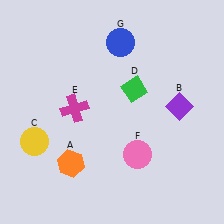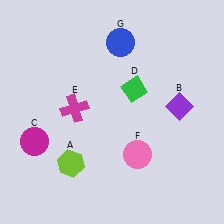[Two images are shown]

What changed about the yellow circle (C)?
In Image 1, C is yellow. In Image 2, it changed to magenta.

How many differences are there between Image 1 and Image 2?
There are 2 differences between the two images.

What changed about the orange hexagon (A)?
In Image 1, A is orange. In Image 2, it changed to lime.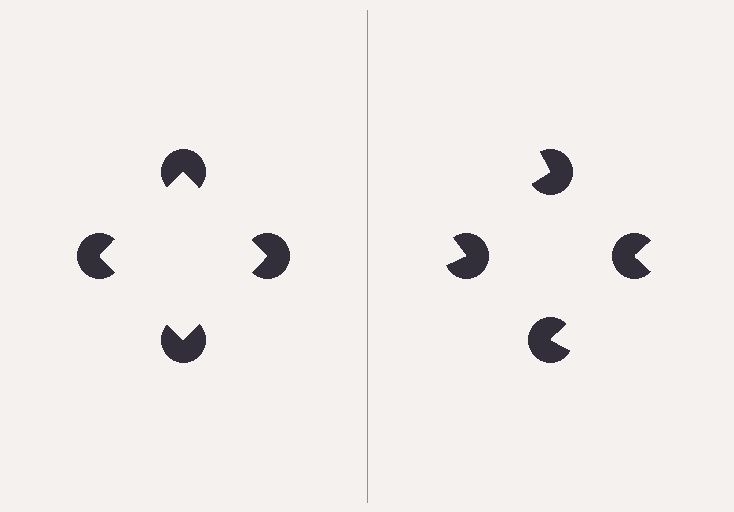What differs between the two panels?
The pac-man discs are positioned identically on both sides; only the wedge orientations differ. On the left they align to a square; on the right they are misaligned.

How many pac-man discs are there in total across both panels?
8 — 4 on each side.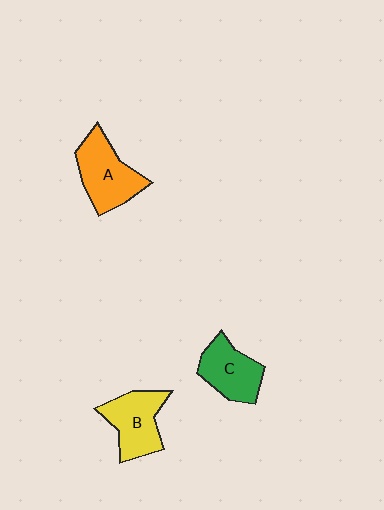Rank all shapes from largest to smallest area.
From largest to smallest: A (orange), B (yellow), C (green).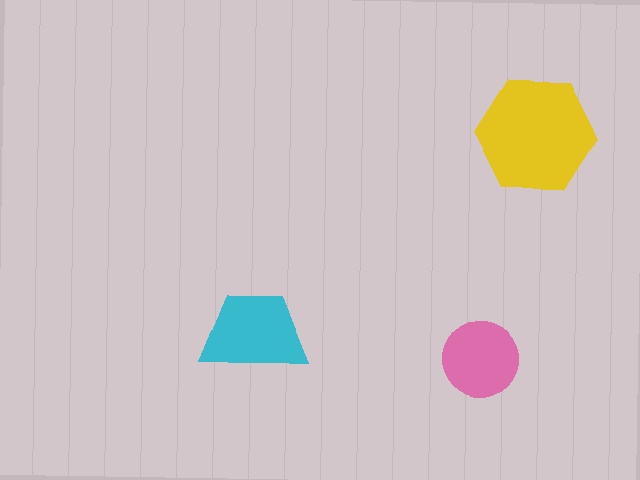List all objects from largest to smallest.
The yellow hexagon, the cyan trapezoid, the pink circle.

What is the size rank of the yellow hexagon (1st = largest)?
1st.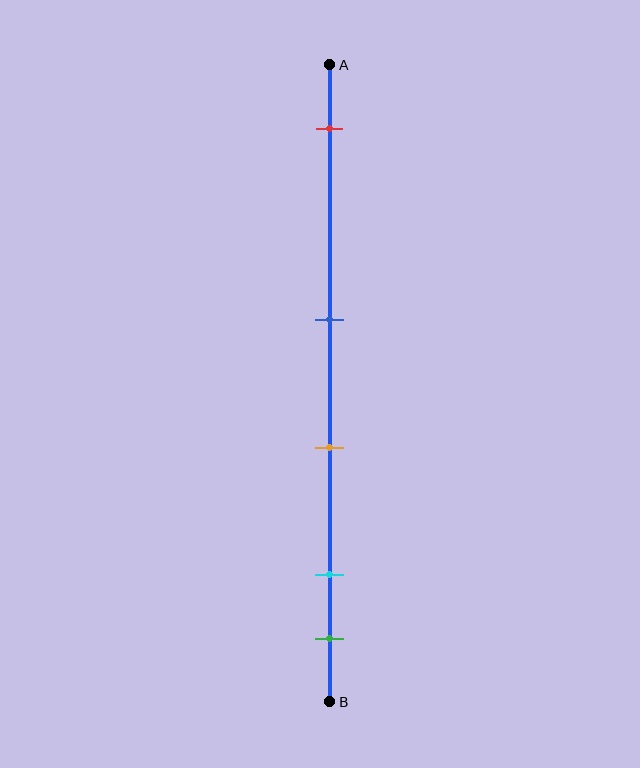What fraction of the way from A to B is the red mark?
The red mark is approximately 10% (0.1) of the way from A to B.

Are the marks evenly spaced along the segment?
No, the marks are not evenly spaced.